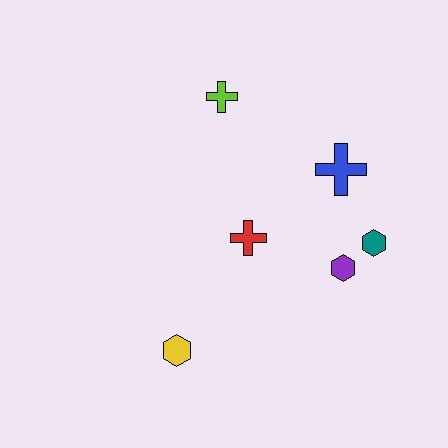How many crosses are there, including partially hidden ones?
There are 3 crosses.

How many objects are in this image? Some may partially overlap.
There are 6 objects.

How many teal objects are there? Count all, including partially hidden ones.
There is 1 teal object.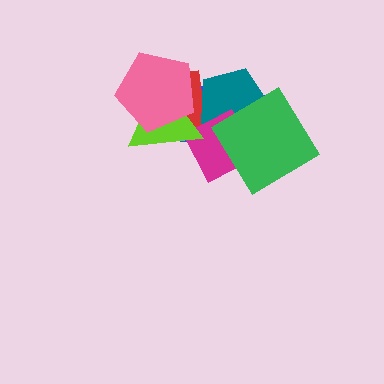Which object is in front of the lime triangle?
The pink pentagon is in front of the lime triangle.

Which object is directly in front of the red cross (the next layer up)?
The teal pentagon is directly in front of the red cross.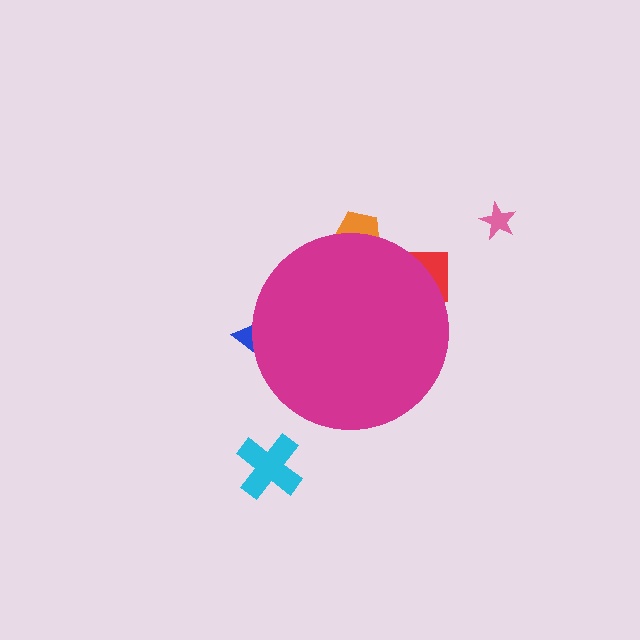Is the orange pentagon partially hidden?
Yes, the orange pentagon is partially hidden behind the magenta circle.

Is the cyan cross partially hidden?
No, the cyan cross is fully visible.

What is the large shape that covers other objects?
A magenta circle.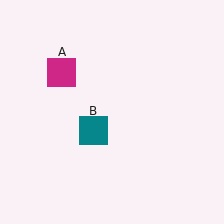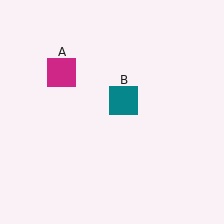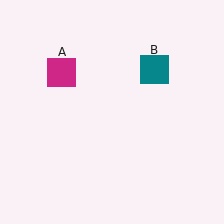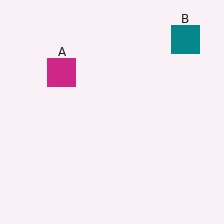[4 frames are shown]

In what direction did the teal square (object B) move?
The teal square (object B) moved up and to the right.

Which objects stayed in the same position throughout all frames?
Magenta square (object A) remained stationary.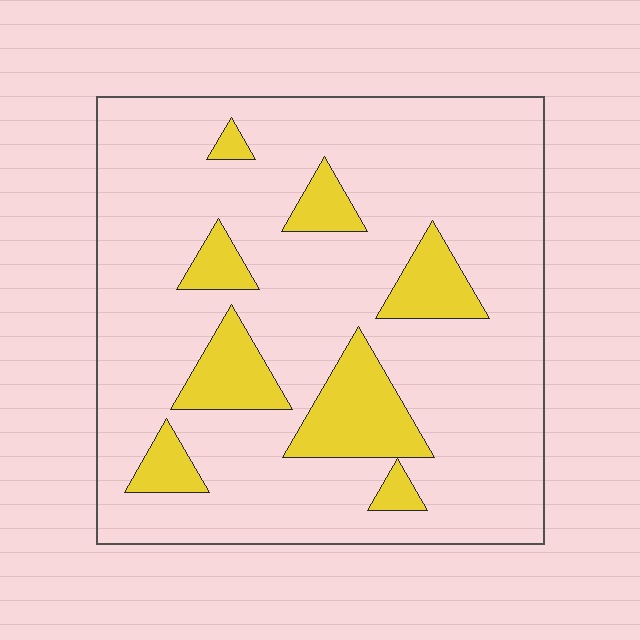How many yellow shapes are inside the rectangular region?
8.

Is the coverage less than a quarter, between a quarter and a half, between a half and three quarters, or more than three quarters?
Less than a quarter.